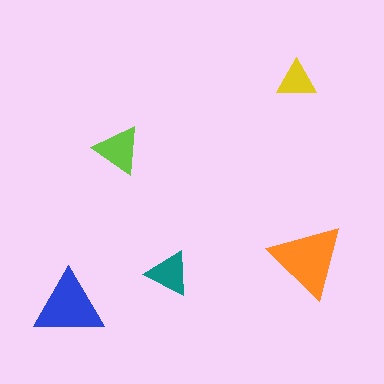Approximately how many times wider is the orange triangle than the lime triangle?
About 1.5 times wider.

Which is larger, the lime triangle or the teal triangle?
The lime one.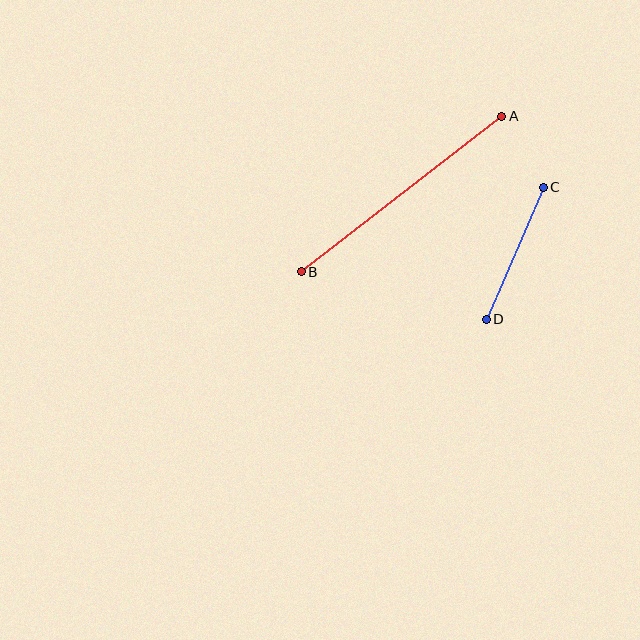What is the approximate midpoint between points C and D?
The midpoint is at approximately (515, 253) pixels.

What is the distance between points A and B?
The distance is approximately 254 pixels.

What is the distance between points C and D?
The distance is approximately 144 pixels.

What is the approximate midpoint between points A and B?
The midpoint is at approximately (401, 194) pixels.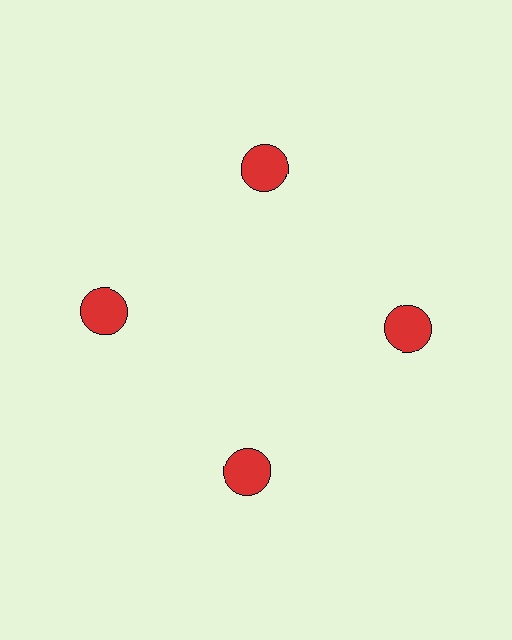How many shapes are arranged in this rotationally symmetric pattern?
There are 4 shapes, arranged in 4 groups of 1.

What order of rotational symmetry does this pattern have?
This pattern has 4-fold rotational symmetry.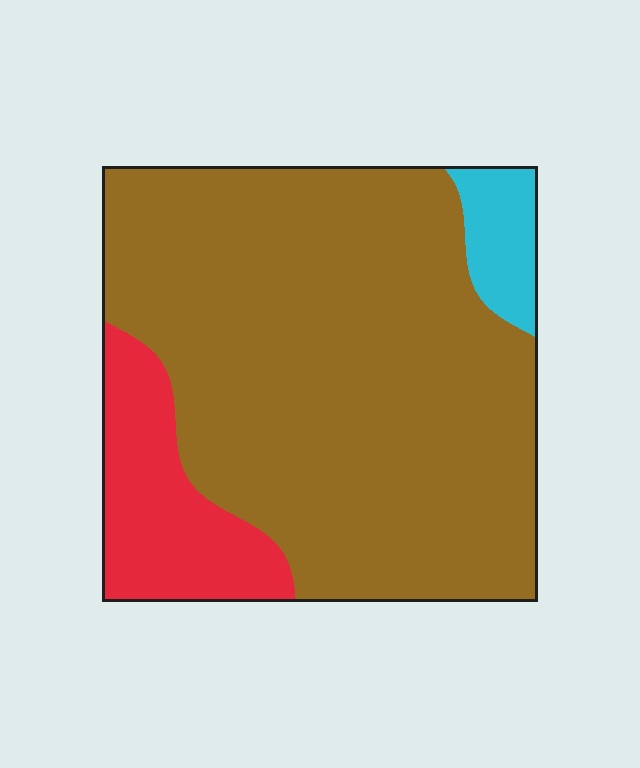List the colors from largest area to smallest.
From largest to smallest: brown, red, cyan.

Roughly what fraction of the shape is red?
Red takes up about one sixth (1/6) of the shape.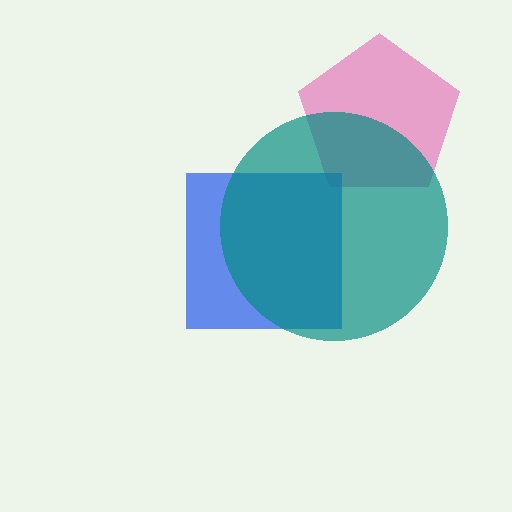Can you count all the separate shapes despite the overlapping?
Yes, there are 3 separate shapes.